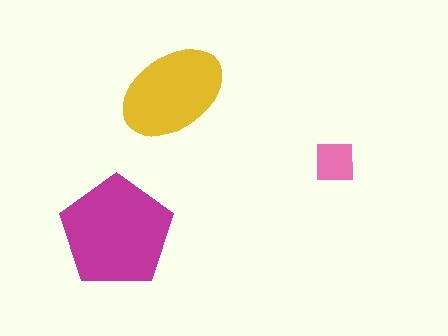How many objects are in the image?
There are 3 objects in the image.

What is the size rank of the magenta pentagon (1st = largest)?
1st.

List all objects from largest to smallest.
The magenta pentagon, the yellow ellipse, the pink square.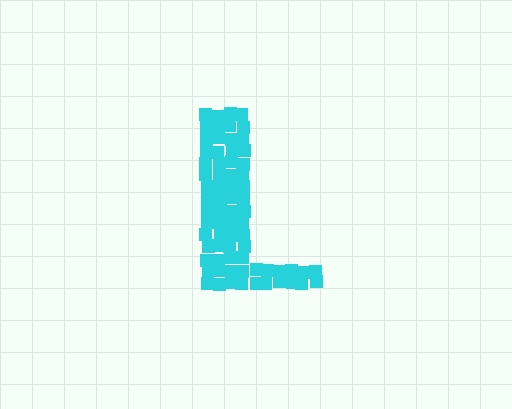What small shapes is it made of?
It is made of small squares.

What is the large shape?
The large shape is the letter L.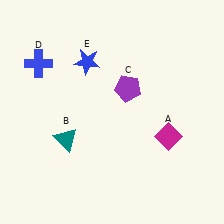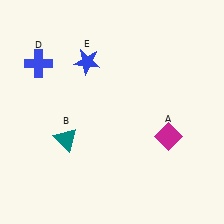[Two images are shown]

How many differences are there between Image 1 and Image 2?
There is 1 difference between the two images.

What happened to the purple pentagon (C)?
The purple pentagon (C) was removed in Image 2. It was in the top-right area of Image 1.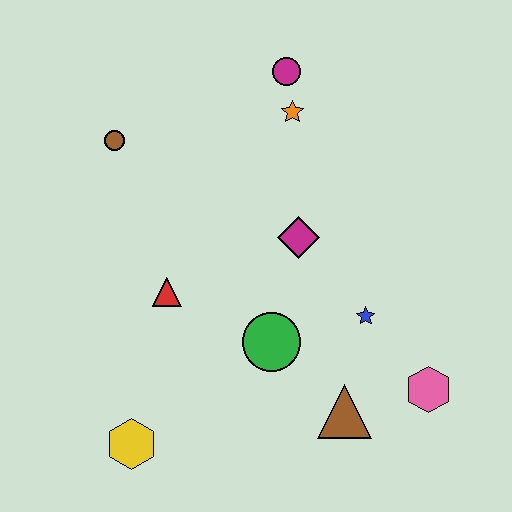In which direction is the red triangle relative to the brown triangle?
The red triangle is to the left of the brown triangle.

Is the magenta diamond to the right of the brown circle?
Yes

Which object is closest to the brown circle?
The red triangle is closest to the brown circle.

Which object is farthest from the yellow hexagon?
The magenta circle is farthest from the yellow hexagon.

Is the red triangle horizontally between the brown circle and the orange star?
Yes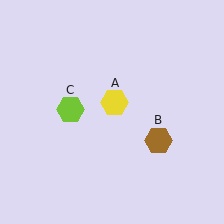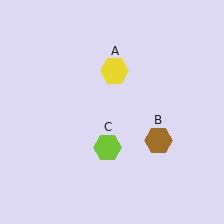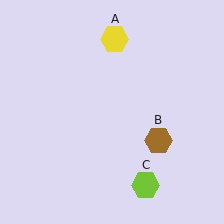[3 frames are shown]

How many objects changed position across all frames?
2 objects changed position: yellow hexagon (object A), lime hexagon (object C).